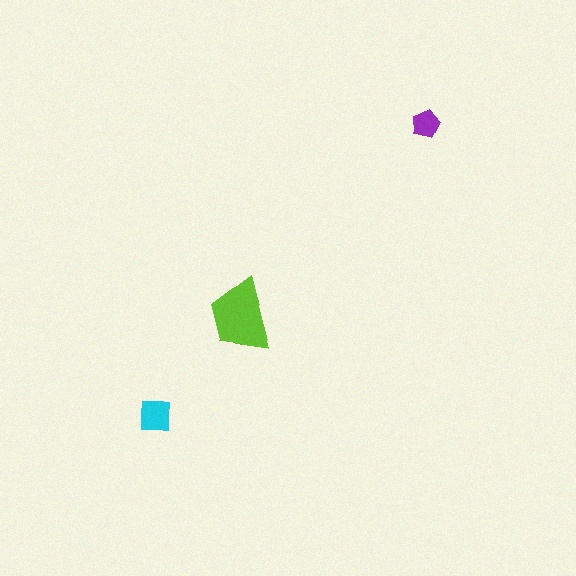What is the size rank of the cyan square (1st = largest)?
2nd.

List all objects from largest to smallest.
The lime trapezoid, the cyan square, the purple pentagon.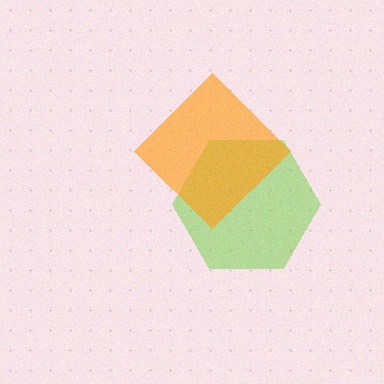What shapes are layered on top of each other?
The layered shapes are: a lime hexagon, an orange diamond.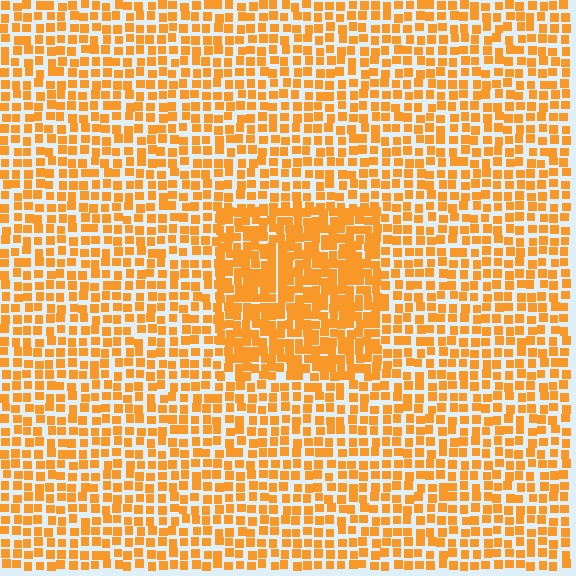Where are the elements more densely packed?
The elements are more densely packed inside the rectangle boundary.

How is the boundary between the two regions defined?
The boundary is defined by a change in element density (approximately 1.7x ratio). All elements are the same color, size, and shape.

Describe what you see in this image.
The image contains small orange elements arranged at two different densities. A rectangle-shaped region is visible where the elements are more densely packed than the surrounding area.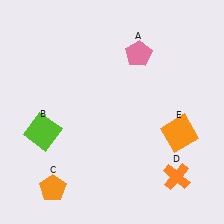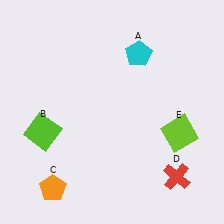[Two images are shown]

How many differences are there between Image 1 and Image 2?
There are 3 differences between the two images.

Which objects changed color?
A changed from pink to cyan. D changed from orange to red. E changed from orange to lime.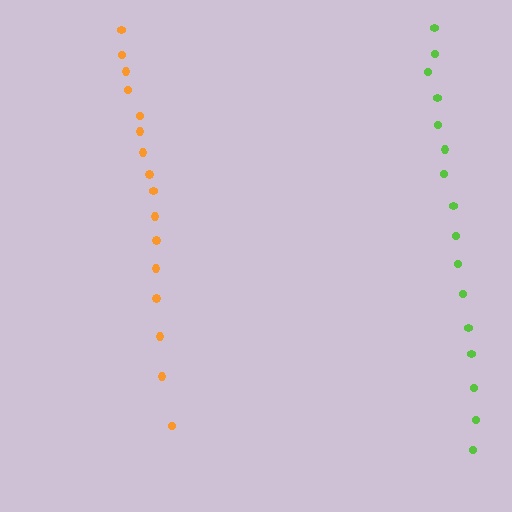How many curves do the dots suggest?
There are 2 distinct paths.